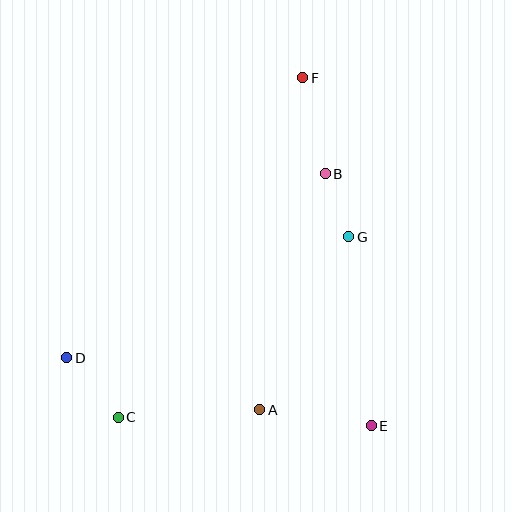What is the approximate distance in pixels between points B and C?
The distance between B and C is approximately 319 pixels.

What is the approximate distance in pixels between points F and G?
The distance between F and G is approximately 166 pixels.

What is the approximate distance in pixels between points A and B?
The distance between A and B is approximately 245 pixels.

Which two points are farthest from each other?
Points C and F are farthest from each other.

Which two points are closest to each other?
Points B and G are closest to each other.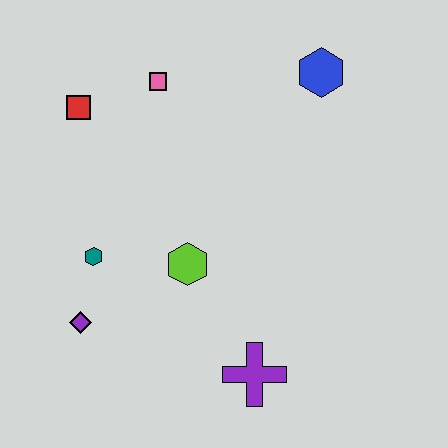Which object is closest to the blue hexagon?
The pink square is closest to the blue hexagon.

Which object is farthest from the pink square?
The purple cross is farthest from the pink square.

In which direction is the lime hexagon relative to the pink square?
The lime hexagon is below the pink square.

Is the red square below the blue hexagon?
Yes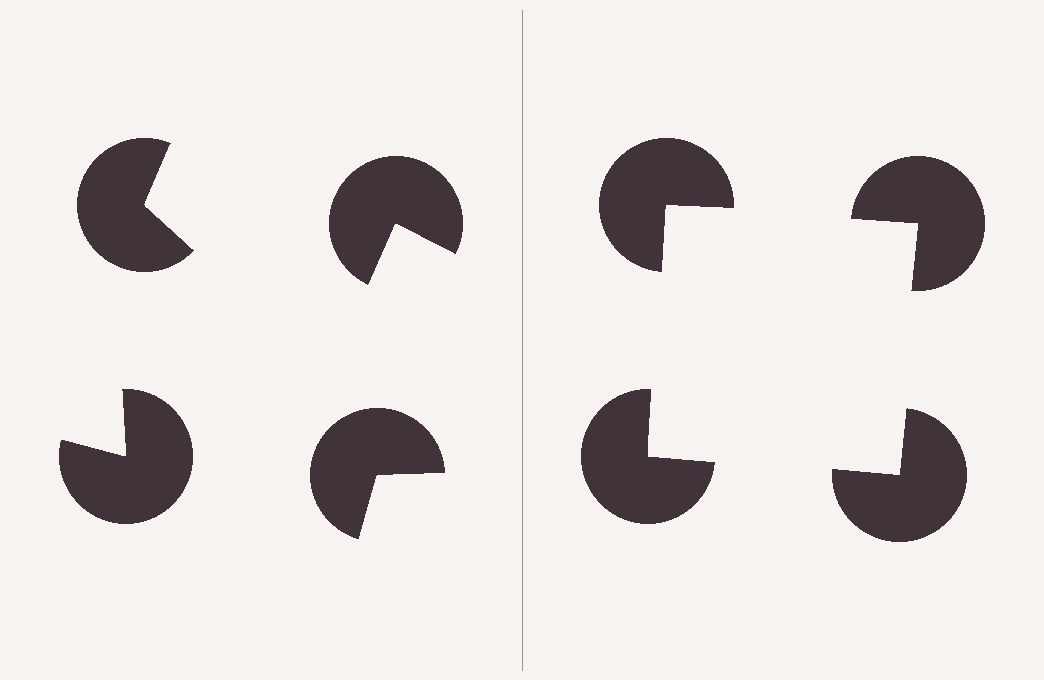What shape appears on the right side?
An illusory square.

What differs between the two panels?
The pac-man discs are positioned identically on both sides; only the wedge orientations differ. On the right they align to a square; on the left they are misaligned.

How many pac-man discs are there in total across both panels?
8 — 4 on each side.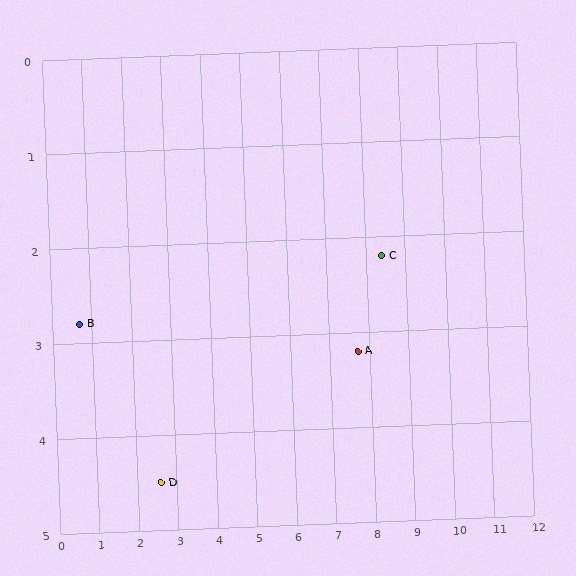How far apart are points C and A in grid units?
Points C and A are about 1.2 grid units apart.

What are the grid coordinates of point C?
Point C is at approximately (8.4, 2.2).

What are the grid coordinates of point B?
Point B is at approximately (0.7, 2.8).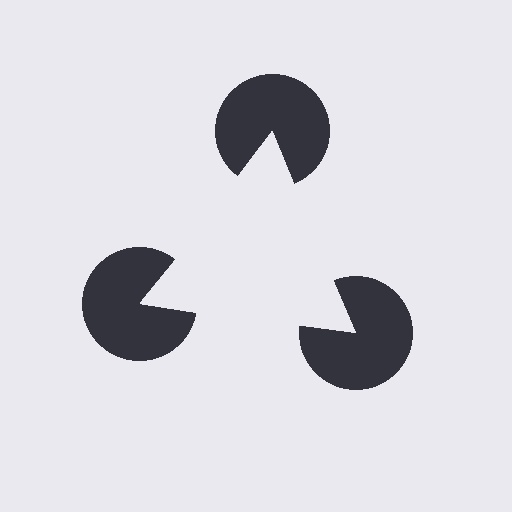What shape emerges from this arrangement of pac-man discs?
An illusory triangle — its edges are inferred from the aligned wedge cuts in the pac-man discs, not physically drawn.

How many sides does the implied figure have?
3 sides.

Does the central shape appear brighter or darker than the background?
It typically appears slightly brighter than the background, even though no actual brightness change is drawn.